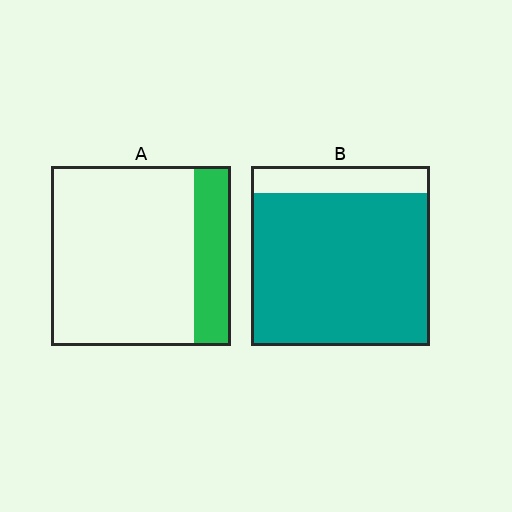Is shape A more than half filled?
No.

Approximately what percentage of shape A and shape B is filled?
A is approximately 20% and B is approximately 85%.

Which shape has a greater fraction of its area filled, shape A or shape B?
Shape B.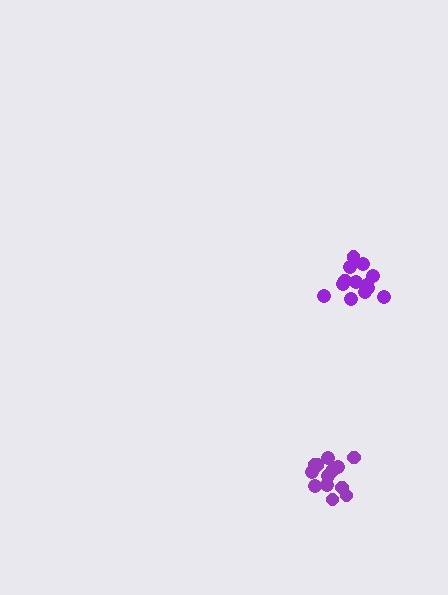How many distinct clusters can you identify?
There are 2 distinct clusters.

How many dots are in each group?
Group 1: 13 dots, Group 2: 13 dots (26 total).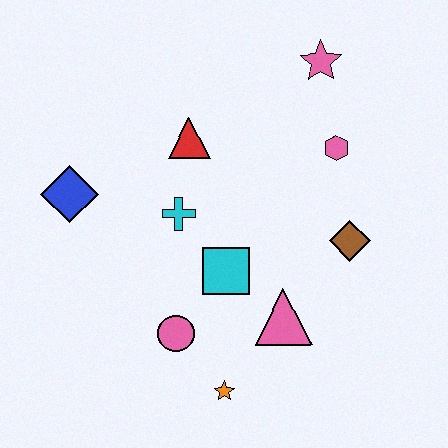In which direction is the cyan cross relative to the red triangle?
The cyan cross is below the red triangle.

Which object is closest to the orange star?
The pink circle is closest to the orange star.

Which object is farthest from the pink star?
The orange star is farthest from the pink star.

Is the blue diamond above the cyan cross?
Yes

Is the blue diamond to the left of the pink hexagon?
Yes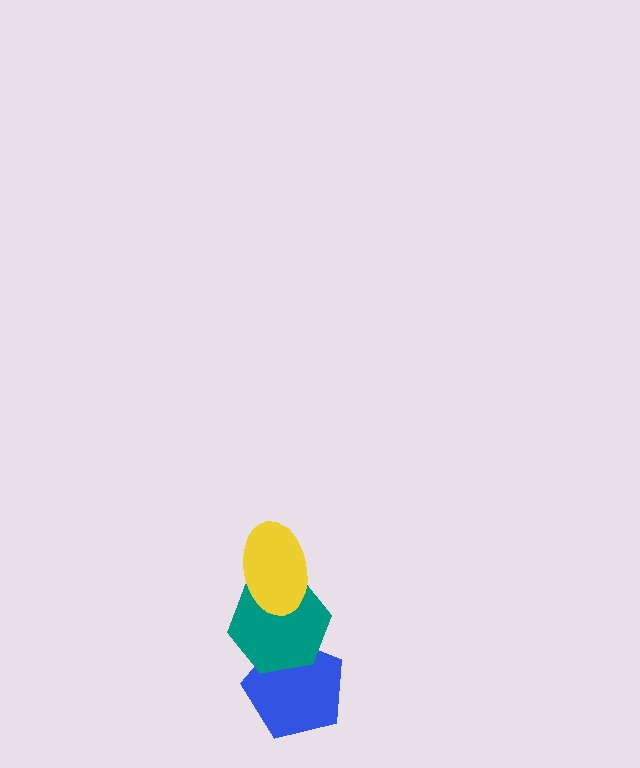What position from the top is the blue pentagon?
The blue pentagon is 3rd from the top.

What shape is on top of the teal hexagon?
The yellow ellipse is on top of the teal hexagon.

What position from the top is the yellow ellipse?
The yellow ellipse is 1st from the top.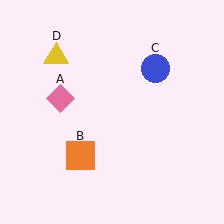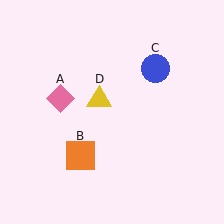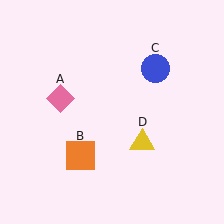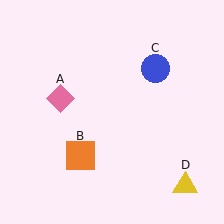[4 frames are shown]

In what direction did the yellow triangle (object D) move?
The yellow triangle (object D) moved down and to the right.